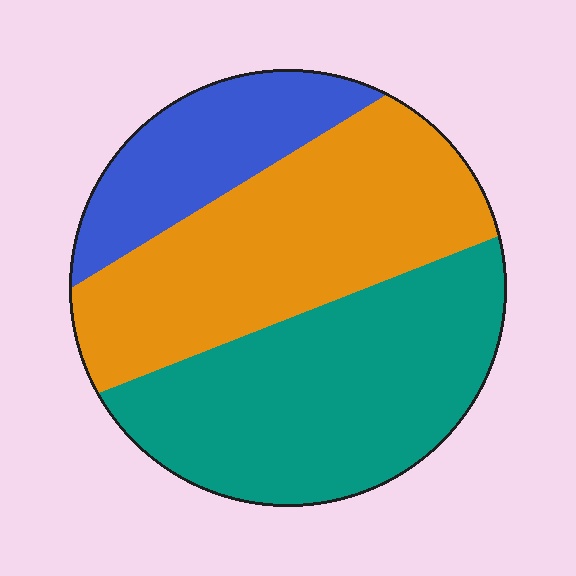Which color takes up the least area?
Blue, at roughly 20%.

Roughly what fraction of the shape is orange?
Orange takes up about two fifths (2/5) of the shape.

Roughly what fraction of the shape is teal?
Teal takes up about two fifths (2/5) of the shape.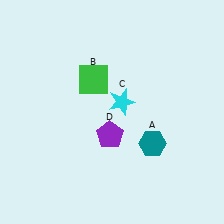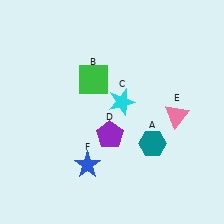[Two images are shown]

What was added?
A pink triangle (E), a blue star (F) were added in Image 2.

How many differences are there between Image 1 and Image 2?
There are 2 differences between the two images.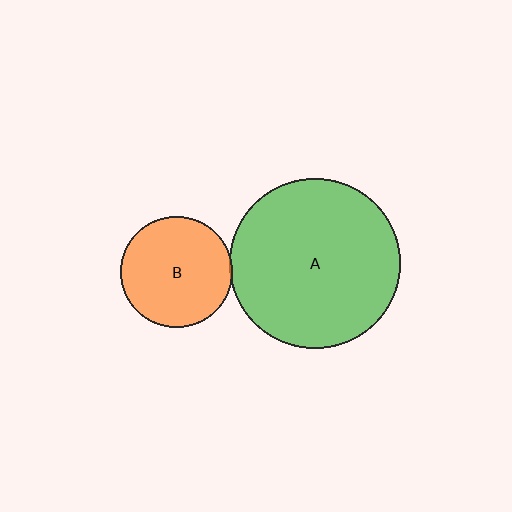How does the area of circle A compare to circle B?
Approximately 2.3 times.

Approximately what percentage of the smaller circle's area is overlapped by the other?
Approximately 5%.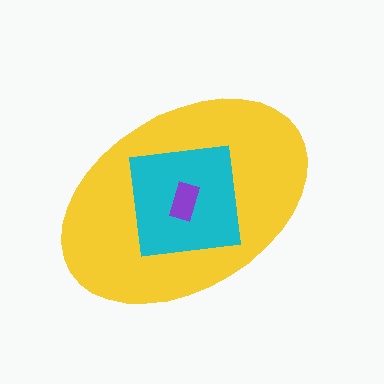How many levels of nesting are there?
3.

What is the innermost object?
The purple rectangle.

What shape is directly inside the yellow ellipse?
The cyan square.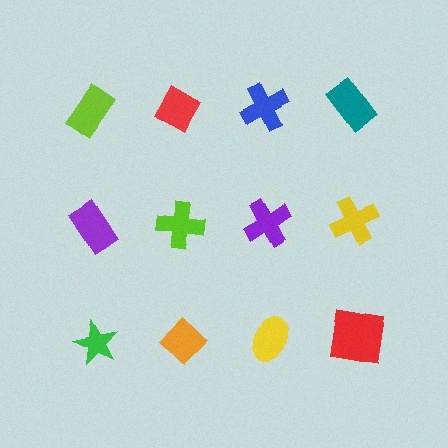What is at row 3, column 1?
A green star.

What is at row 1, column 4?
A teal rectangle.